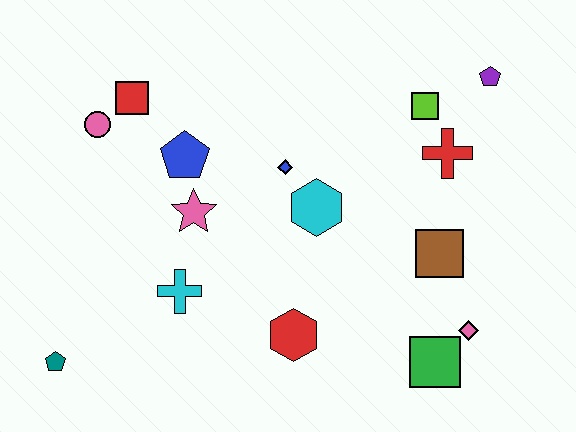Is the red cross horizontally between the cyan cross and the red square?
No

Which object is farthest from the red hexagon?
The purple pentagon is farthest from the red hexagon.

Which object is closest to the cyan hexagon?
The blue diamond is closest to the cyan hexagon.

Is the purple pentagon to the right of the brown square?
Yes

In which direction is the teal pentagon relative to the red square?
The teal pentagon is below the red square.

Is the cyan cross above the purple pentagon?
No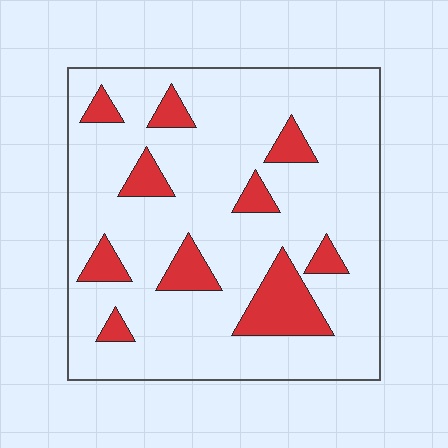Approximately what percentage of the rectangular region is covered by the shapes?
Approximately 15%.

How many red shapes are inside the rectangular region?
10.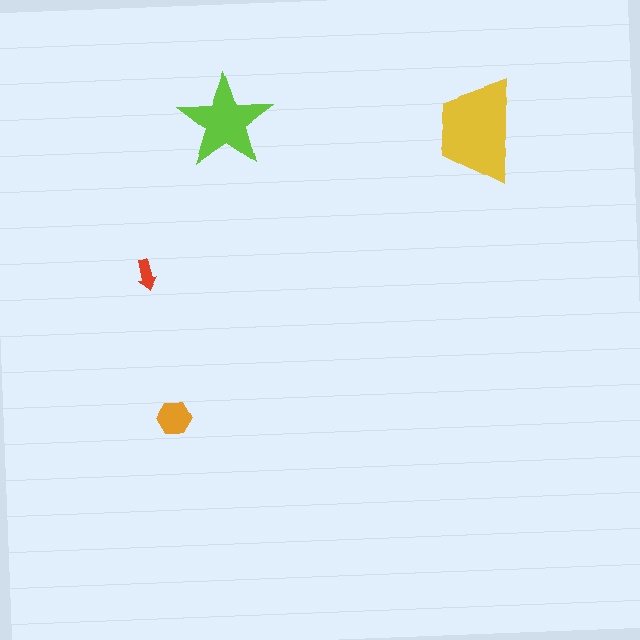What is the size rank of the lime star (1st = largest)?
2nd.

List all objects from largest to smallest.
The yellow trapezoid, the lime star, the orange hexagon, the red arrow.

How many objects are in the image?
There are 4 objects in the image.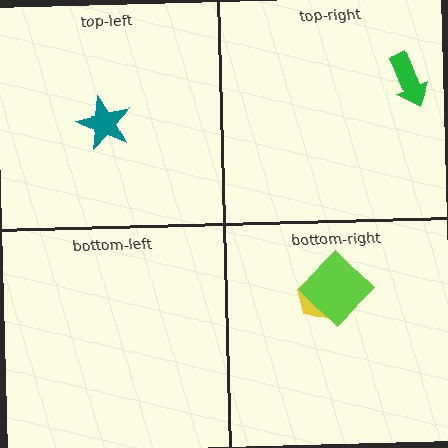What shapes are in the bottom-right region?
The yellow hexagon, the lime diamond.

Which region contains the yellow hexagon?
The bottom-right region.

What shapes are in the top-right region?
The green arrow.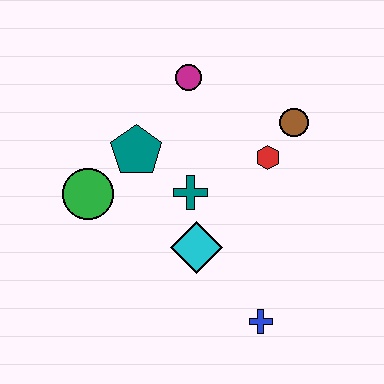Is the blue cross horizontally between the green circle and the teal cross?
No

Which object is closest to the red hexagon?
The brown circle is closest to the red hexagon.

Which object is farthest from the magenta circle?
The blue cross is farthest from the magenta circle.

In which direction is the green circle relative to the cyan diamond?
The green circle is to the left of the cyan diamond.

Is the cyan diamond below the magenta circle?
Yes